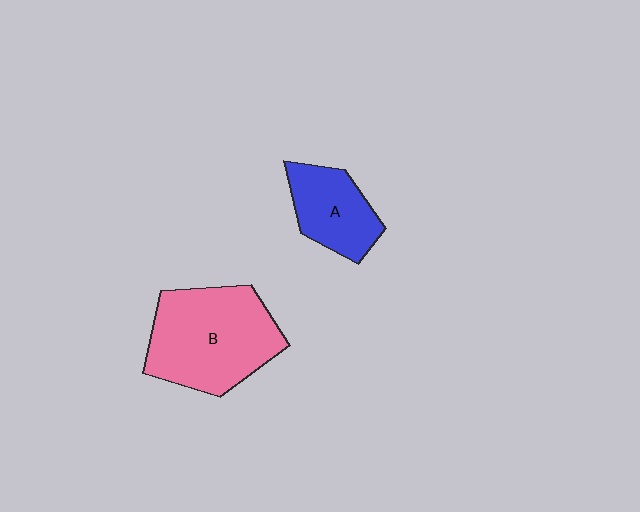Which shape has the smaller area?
Shape A (blue).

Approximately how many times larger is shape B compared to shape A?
Approximately 1.9 times.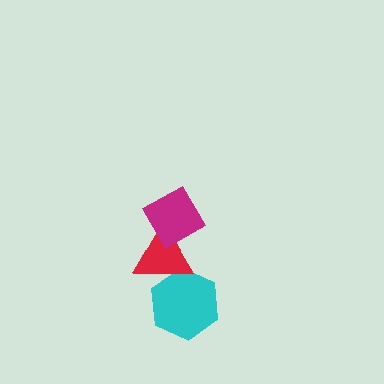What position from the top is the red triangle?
The red triangle is 2nd from the top.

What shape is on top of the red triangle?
The magenta diamond is on top of the red triangle.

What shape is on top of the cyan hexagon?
The red triangle is on top of the cyan hexagon.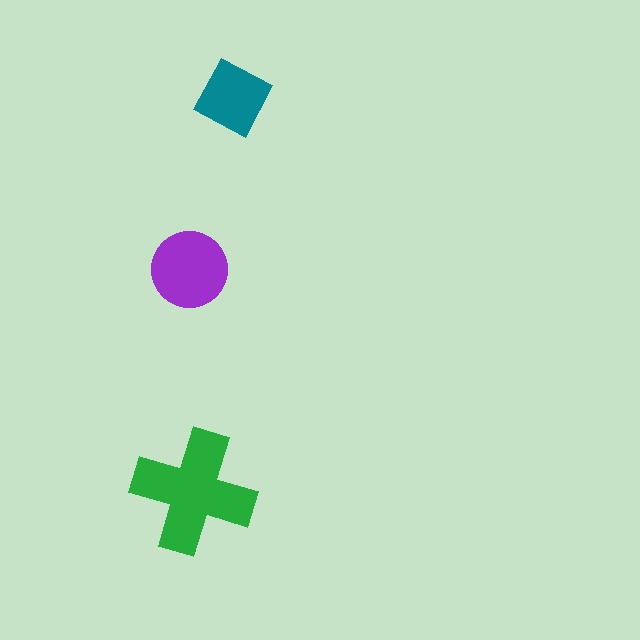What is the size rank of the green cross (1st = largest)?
1st.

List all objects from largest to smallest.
The green cross, the purple circle, the teal diamond.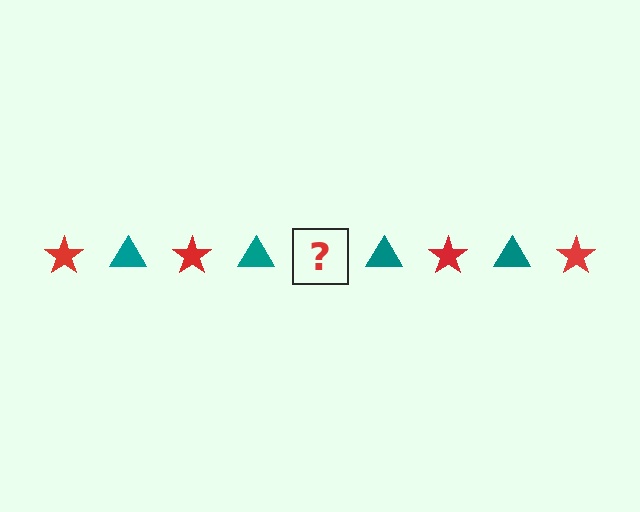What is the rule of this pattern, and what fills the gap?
The rule is that the pattern alternates between red star and teal triangle. The gap should be filled with a red star.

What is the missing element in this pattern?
The missing element is a red star.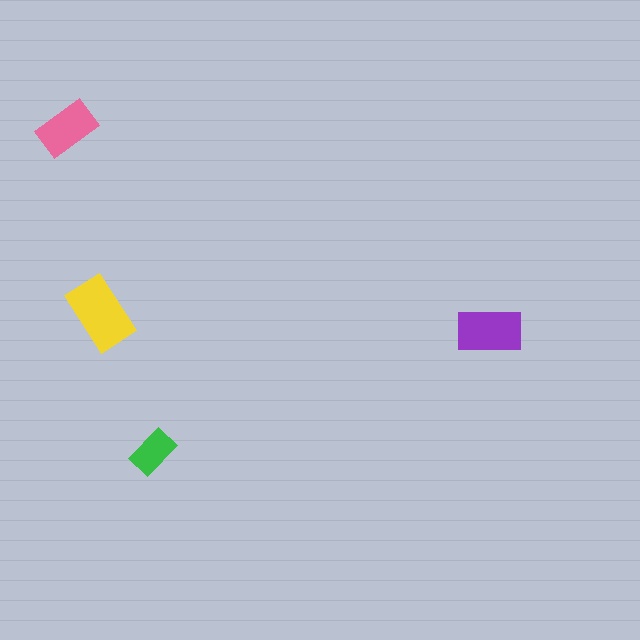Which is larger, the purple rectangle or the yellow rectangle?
The yellow one.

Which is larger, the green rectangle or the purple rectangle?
The purple one.